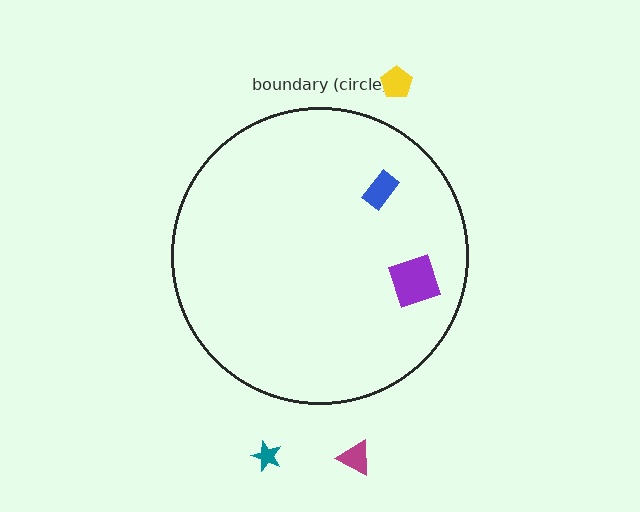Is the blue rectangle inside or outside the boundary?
Inside.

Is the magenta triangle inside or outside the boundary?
Outside.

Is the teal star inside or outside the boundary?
Outside.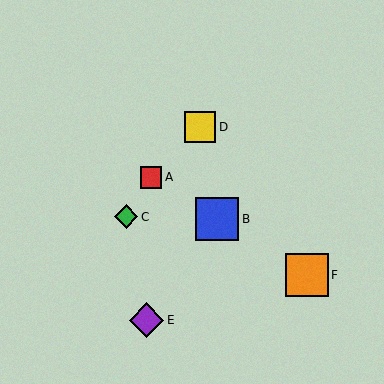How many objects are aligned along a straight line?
3 objects (A, B, F) are aligned along a straight line.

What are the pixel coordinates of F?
Object F is at (307, 275).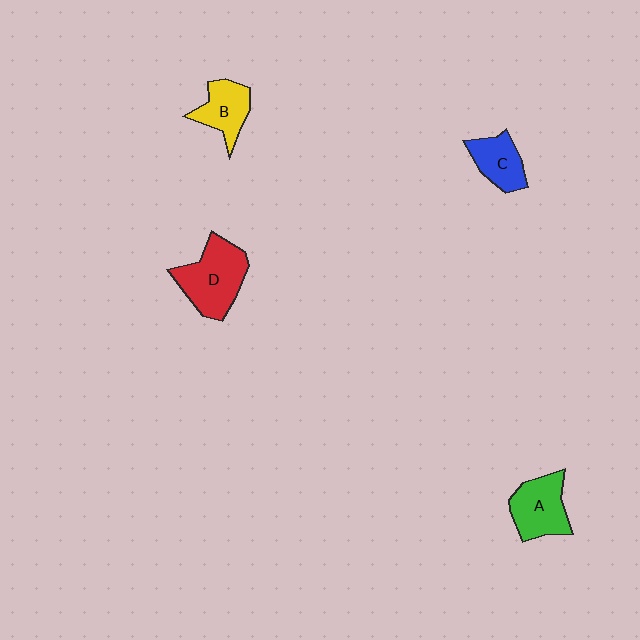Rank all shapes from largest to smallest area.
From largest to smallest: D (red), A (green), B (yellow), C (blue).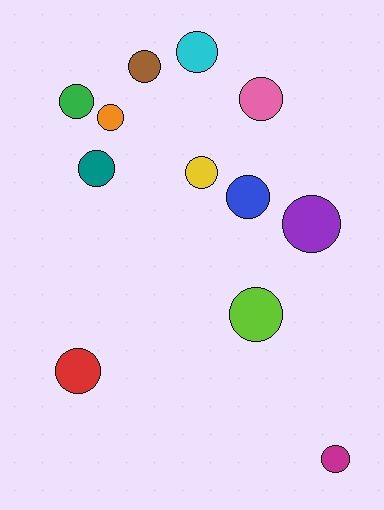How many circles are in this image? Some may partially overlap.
There are 12 circles.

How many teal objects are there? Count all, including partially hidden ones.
There is 1 teal object.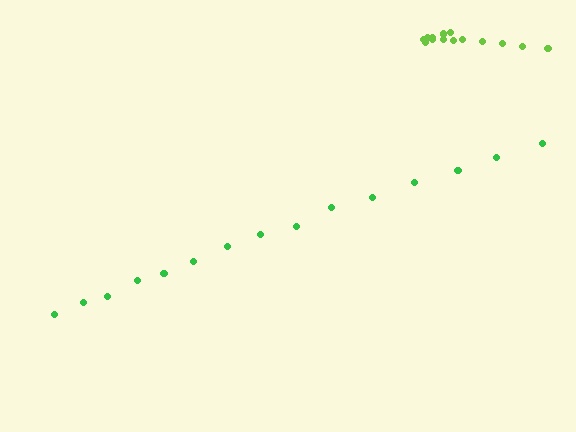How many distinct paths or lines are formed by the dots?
There are 2 distinct paths.